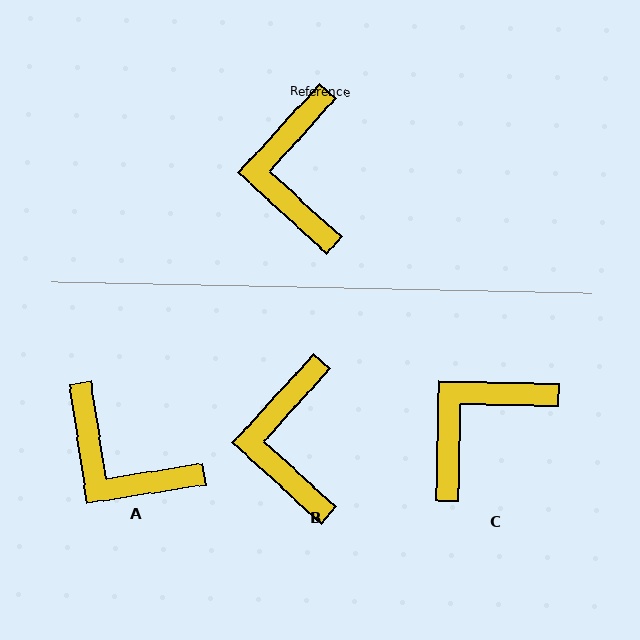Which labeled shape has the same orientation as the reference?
B.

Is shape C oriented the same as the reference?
No, it is off by about 49 degrees.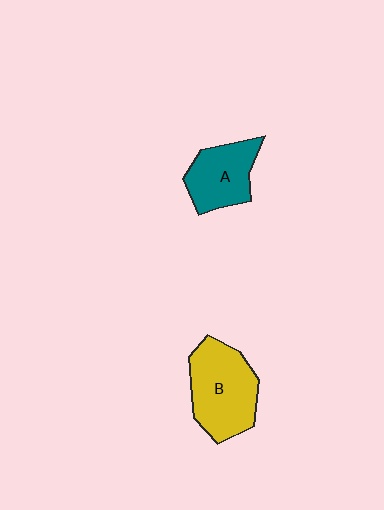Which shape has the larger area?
Shape B (yellow).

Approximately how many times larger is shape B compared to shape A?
Approximately 1.4 times.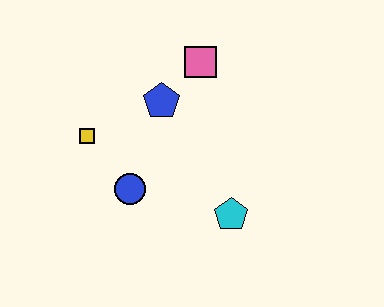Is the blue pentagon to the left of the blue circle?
No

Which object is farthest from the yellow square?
The cyan pentagon is farthest from the yellow square.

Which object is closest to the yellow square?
The blue circle is closest to the yellow square.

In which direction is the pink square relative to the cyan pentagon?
The pink square is above the cyan pentagon.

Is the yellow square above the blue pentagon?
No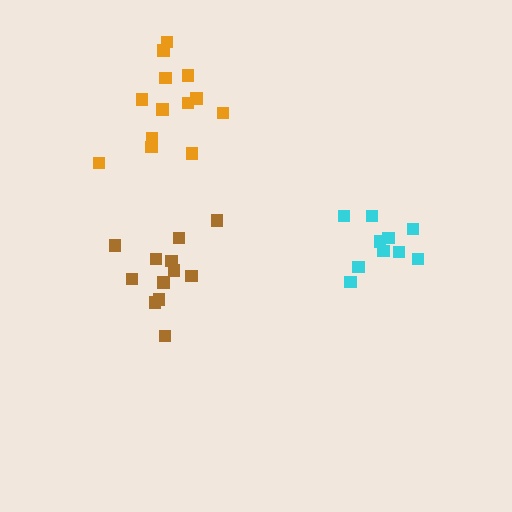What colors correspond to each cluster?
The clusters are colored: cyan, brown, orange.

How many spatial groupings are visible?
There are 3 spatial groupings.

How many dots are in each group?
Group 1: 10 dots, Group 2: 12 dots, Group 3: 14 dots (36 total).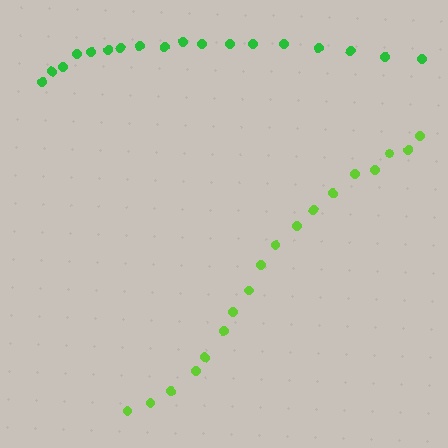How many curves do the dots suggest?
There are 2 distinct paths.